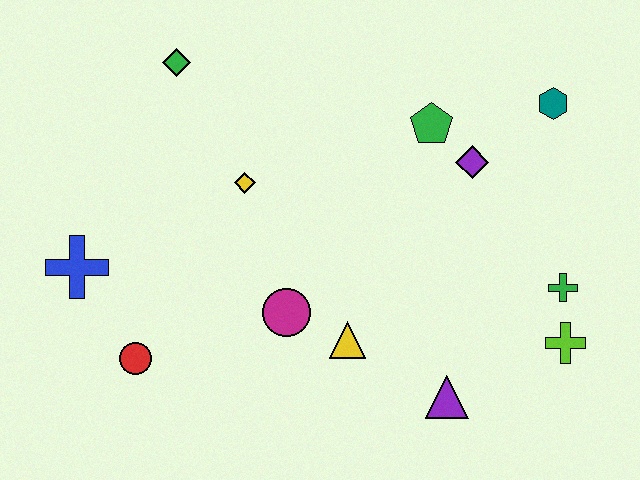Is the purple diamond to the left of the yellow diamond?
No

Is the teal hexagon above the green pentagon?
Yes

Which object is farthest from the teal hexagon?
The blue cross is farthest from the teal hexagon.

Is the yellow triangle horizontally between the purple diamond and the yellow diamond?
Yes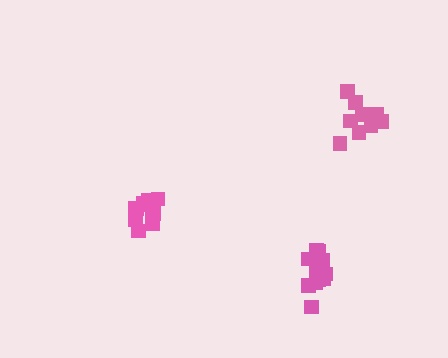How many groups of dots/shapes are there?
There are 3 groups.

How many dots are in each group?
Group 1: 13 dots, Group 2: 11 dots, Group 3: 10 dots (34 total).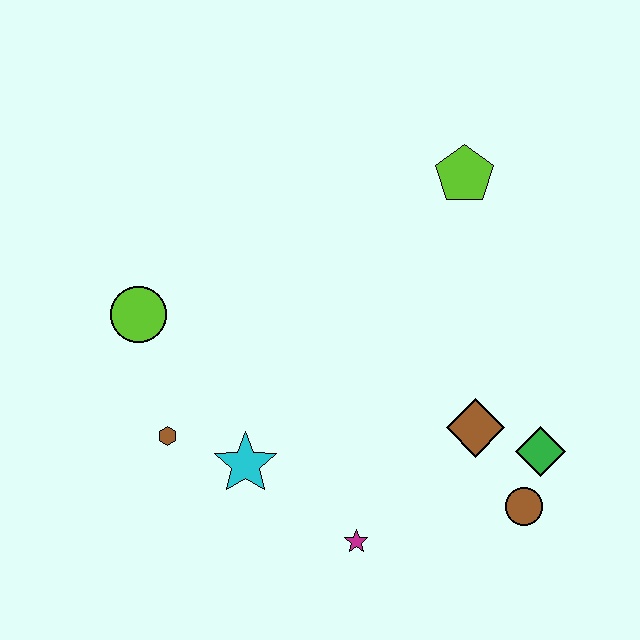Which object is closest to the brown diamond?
The green diamond is closest to the brown diamond.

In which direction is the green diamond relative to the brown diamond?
The green diamond is to the right of the brown diamond.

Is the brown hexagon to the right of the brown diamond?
No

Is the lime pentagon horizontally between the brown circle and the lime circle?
Yes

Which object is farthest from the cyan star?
The lime pentagon is farthest from the cyan star.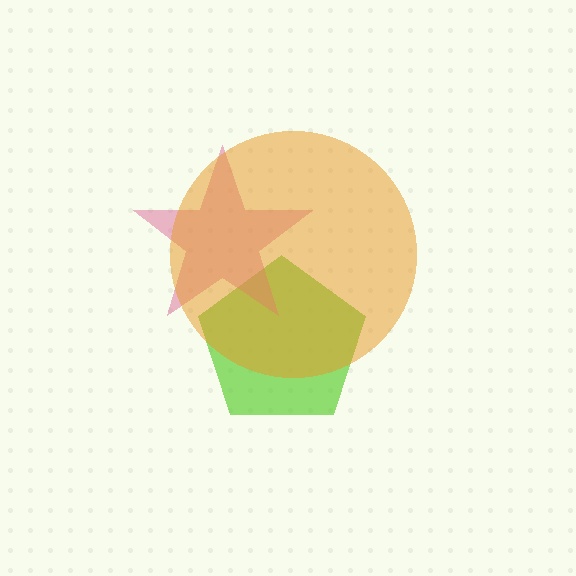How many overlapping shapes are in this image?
There are 3 overlapping shapes in the image.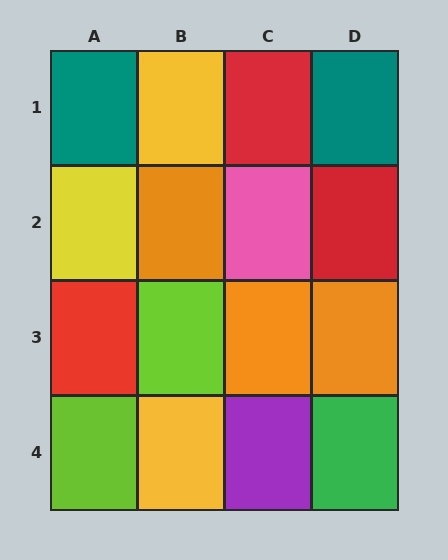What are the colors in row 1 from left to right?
Teal, yellow, red, teal.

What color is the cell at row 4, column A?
Lime.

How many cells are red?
3 cells are red.